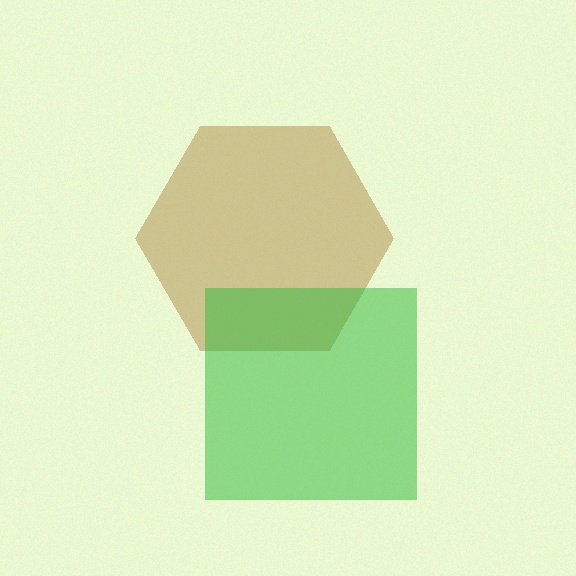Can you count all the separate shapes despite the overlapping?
Yes, there are 2 separate shapes.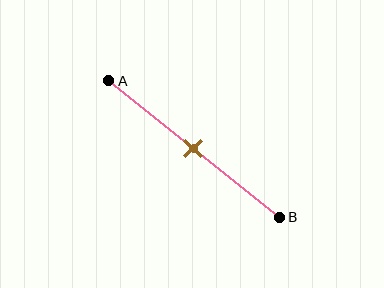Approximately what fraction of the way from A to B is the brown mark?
The brown mark is approximately 50% of the way from A to B.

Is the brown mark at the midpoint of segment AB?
Yes, the mark is approximately at the midpoint.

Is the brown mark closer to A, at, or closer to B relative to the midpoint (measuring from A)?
The brown mark is approximately at the midpoint of segment AB.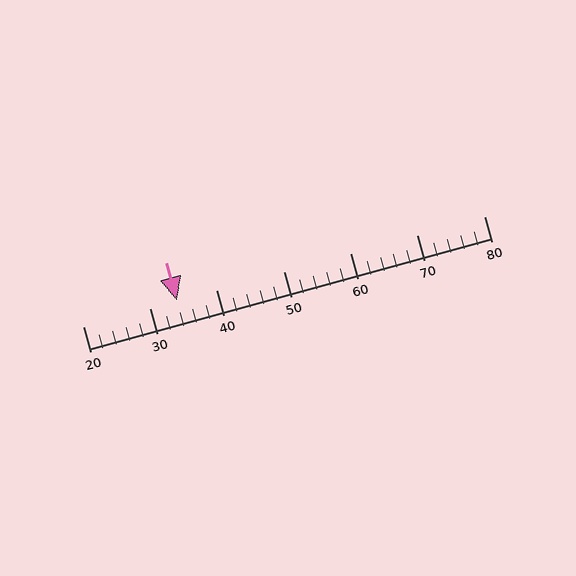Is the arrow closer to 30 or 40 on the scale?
The arrow is closer to 30.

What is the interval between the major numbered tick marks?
The major tick marks are spaced 10 units apart.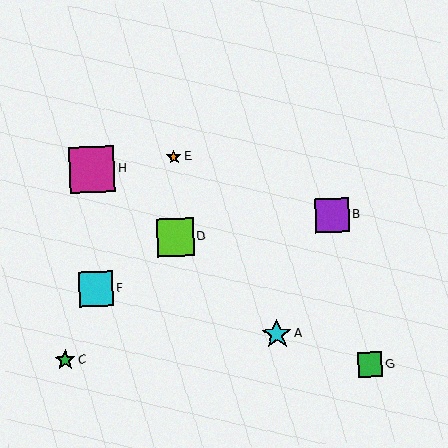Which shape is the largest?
The magenta square (labeled H) is the largest.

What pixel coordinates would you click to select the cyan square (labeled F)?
Click at (96, 289) to select the cyan square F.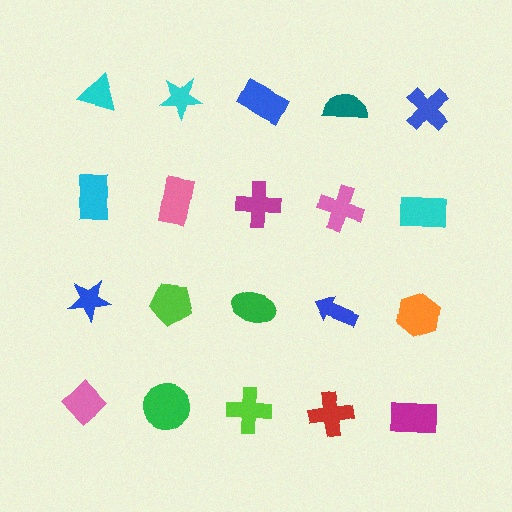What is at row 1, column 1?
A cyan triangle.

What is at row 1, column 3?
A blue rectangle.